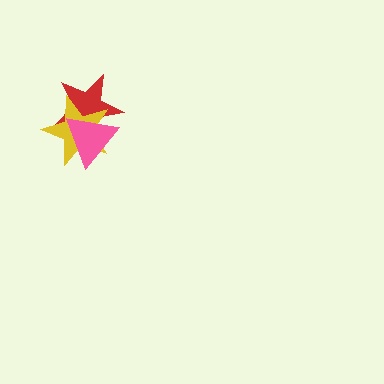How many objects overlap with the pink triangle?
2 objects overlap with the pink triangle.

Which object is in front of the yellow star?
The pink triangle is in front of the yellow star.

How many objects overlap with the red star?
2 objects overlap with the red star.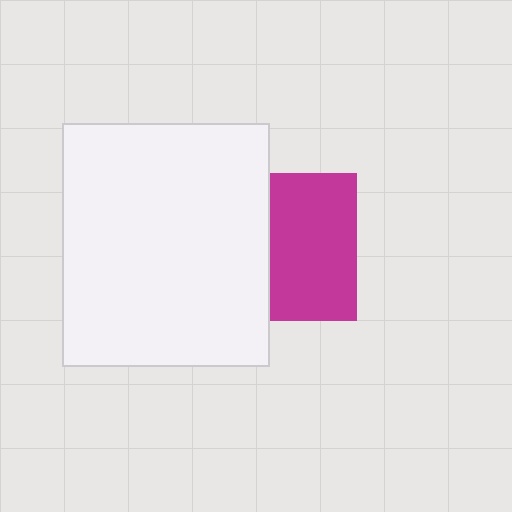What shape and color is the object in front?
The object in front is a white rectangle.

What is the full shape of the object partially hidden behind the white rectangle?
The partially hidden object is a magenta square.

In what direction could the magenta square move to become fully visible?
The magenta square could move right. That would shift it out from behind the white rectangle entirely.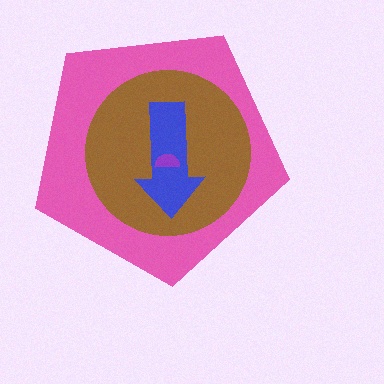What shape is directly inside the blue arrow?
The purple semicircle.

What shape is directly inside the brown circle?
The blue arrow.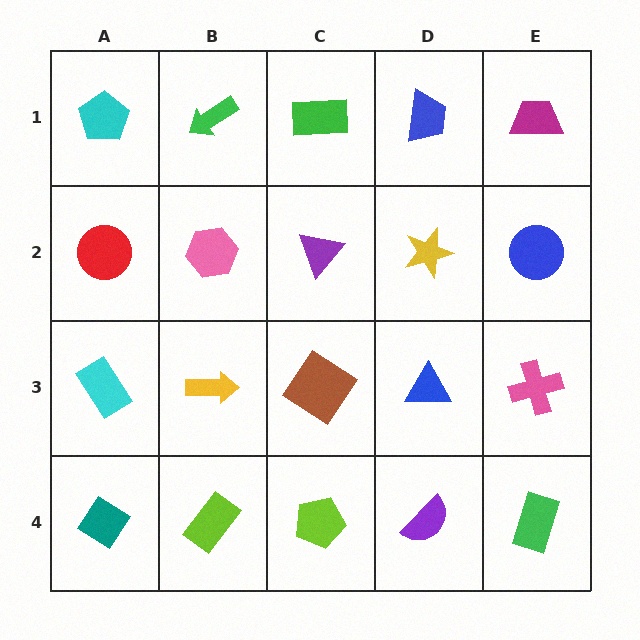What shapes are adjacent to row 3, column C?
A purple triangle (row 2, column C), a lime pentagon (row 4, column C), a yellow arrow (row 3, column B), a blue triangle (row 3, column D).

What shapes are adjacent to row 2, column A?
A cyan pentagon (row 1, column A), a cyan rectangle (row 3, column A), a pink hexagon (row 2, column B).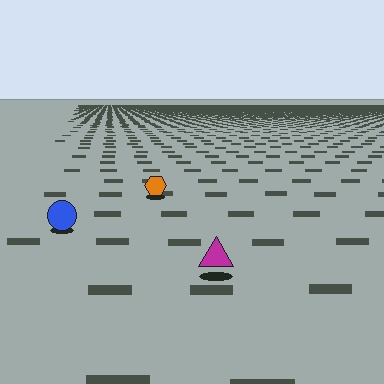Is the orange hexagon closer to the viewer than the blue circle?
No. The blue circle is closer — you can tell from the texture gradient: the ground texture is coarser near it.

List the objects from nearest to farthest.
From nearest to farthest: the magenta triangle, the blue circle, the orange hexagon.